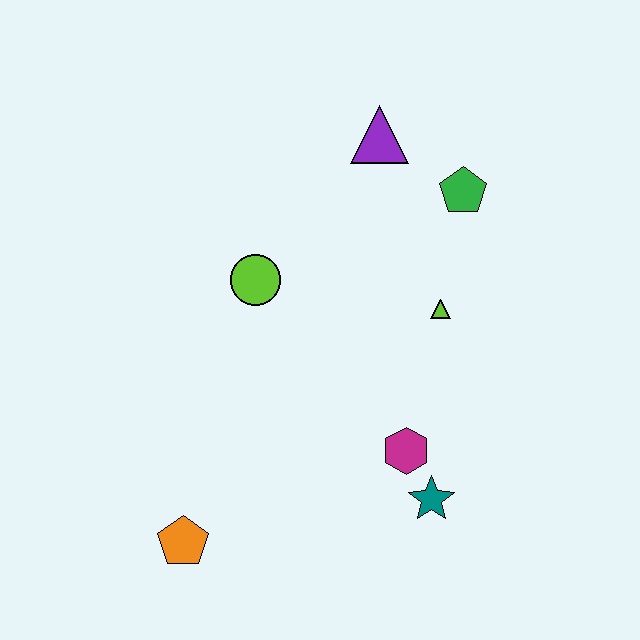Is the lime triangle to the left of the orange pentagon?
No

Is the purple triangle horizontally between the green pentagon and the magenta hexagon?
No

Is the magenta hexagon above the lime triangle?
No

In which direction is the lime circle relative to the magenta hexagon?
The lime circle is above the magenta hexagon.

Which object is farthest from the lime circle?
The teal star is farthest from the lime circle.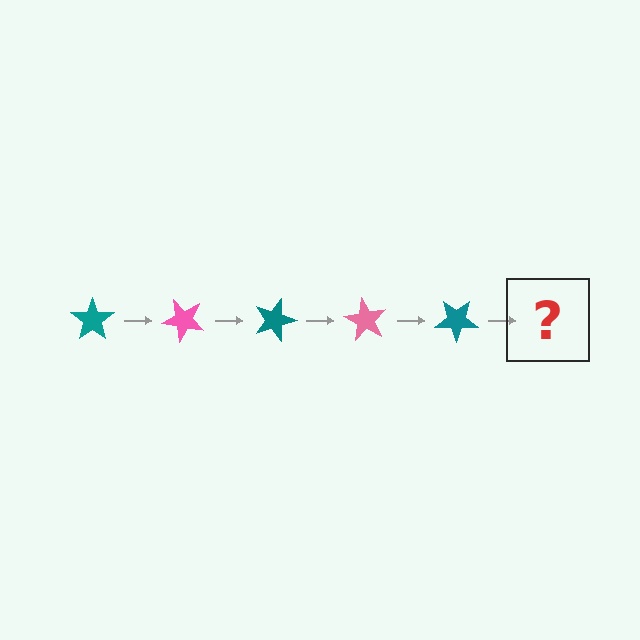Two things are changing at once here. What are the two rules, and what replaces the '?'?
The two rules are that it rotates 45 degrees each step and the color cycles through teal and pink. The '?' should be a pink star, rotated 225 degrees from the start.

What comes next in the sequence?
The next element should be a pink star, rotated 225 degrees from the start.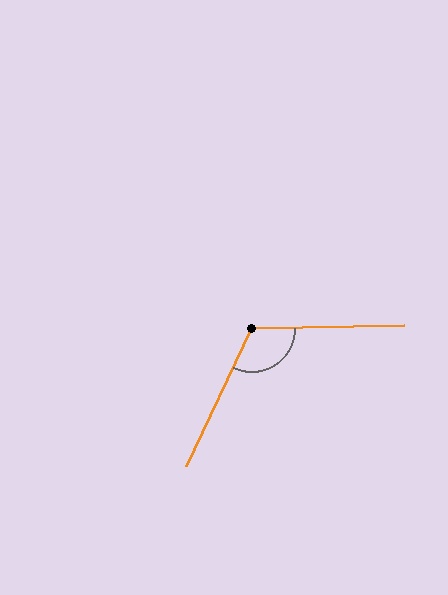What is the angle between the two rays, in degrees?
Approximately 117 degrees.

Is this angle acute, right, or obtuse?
It is obtuse.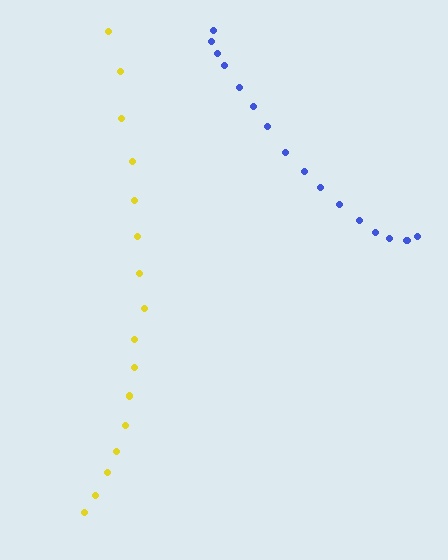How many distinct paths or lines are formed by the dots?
There are 2 distinct paths.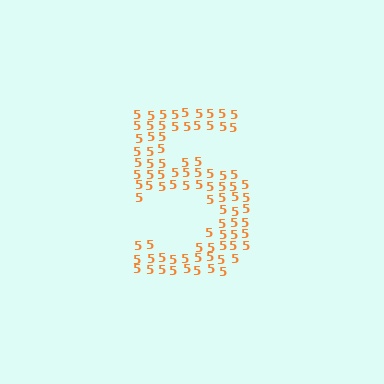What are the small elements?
The small elements are digit 5's.